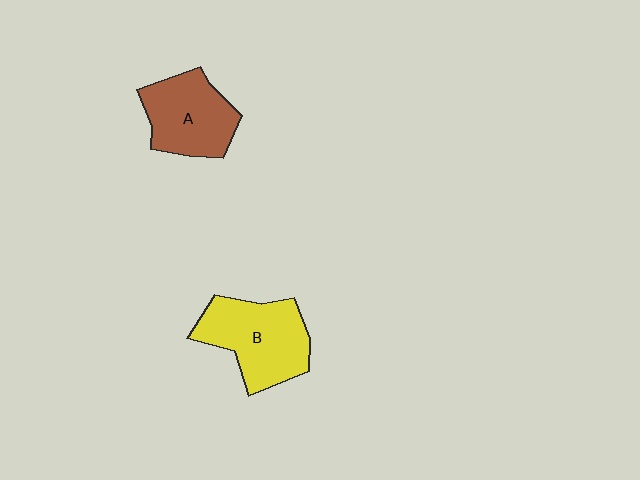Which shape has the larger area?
Shape B (yellow).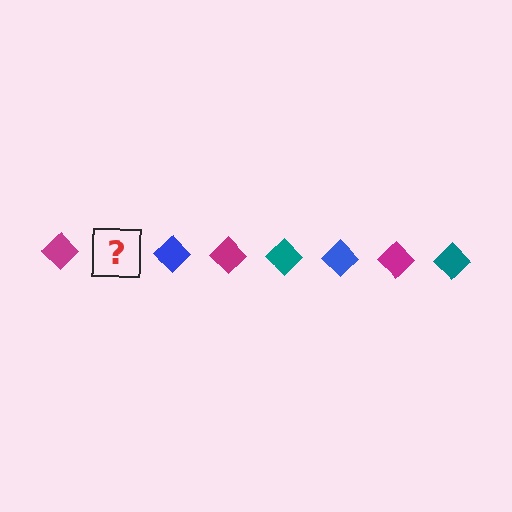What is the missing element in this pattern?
The missing element is a teal diamond.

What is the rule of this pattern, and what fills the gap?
The rule is that the pattern cycles through magenta, teal, blue diamonds. The gap should be filled with a teal diamond.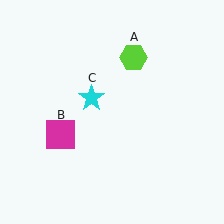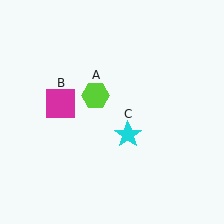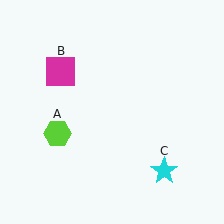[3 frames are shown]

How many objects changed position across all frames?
3 objects changed position: lime hexagon (object A), magenta square (object B), cyan star (object C).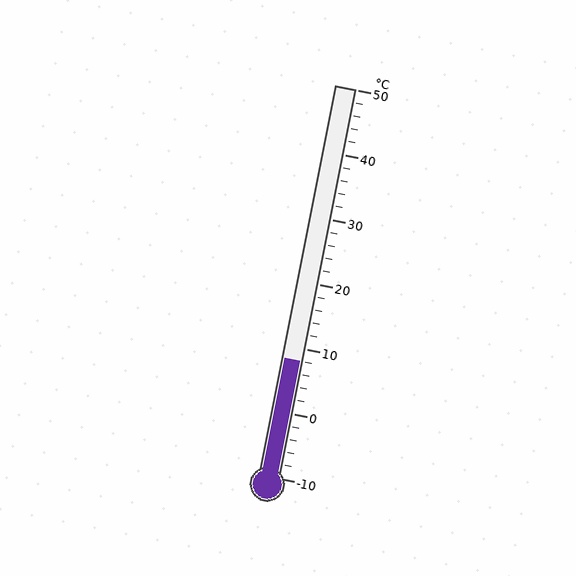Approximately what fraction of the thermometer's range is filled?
The thermometer is filled to approximately 30% of its range.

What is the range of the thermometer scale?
The thermometer scale ranges from -10°C to 50°C.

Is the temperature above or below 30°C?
The temperature is below 30°C.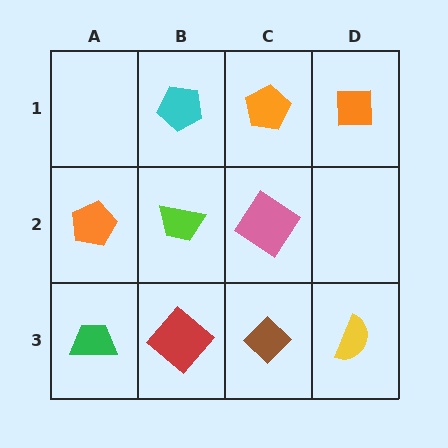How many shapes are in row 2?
3 shapes.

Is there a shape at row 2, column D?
No, that cell is empty.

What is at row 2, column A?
An orange pentagon.